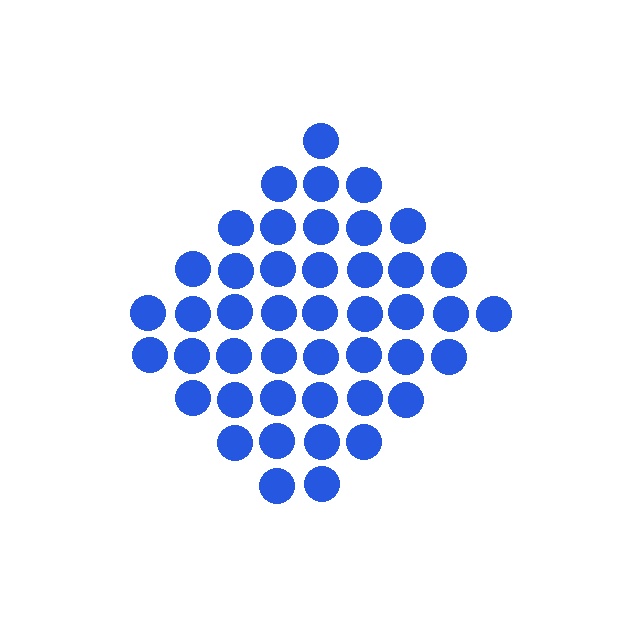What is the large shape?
The large shape is a diamond.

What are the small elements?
The small elements are circles.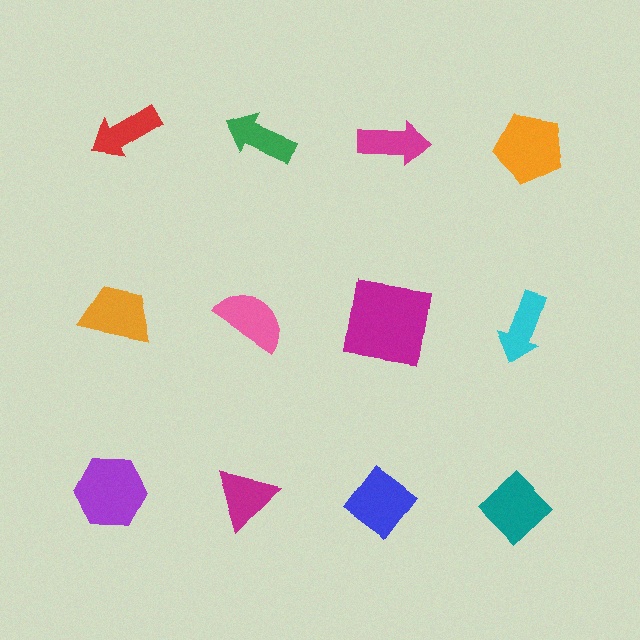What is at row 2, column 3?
A magenta square.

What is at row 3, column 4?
A teal diamond.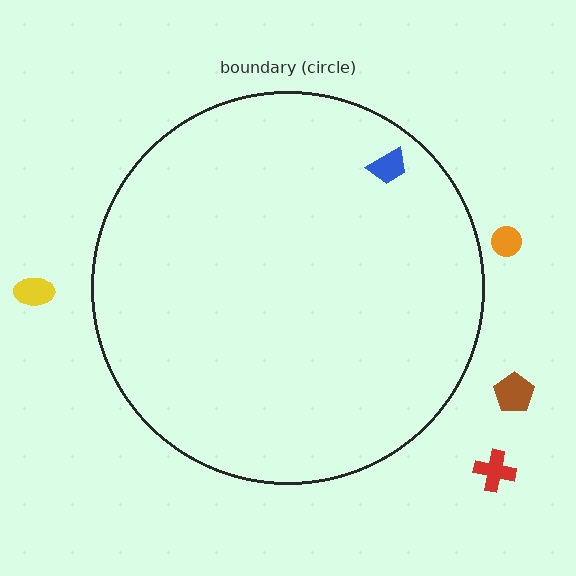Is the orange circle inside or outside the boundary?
Outside.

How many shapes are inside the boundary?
1 inside, 4 outside.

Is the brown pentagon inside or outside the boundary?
Outside.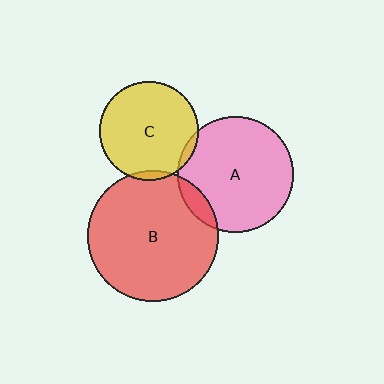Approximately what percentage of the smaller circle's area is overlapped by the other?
Approximately 10%.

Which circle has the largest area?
Circle B (red).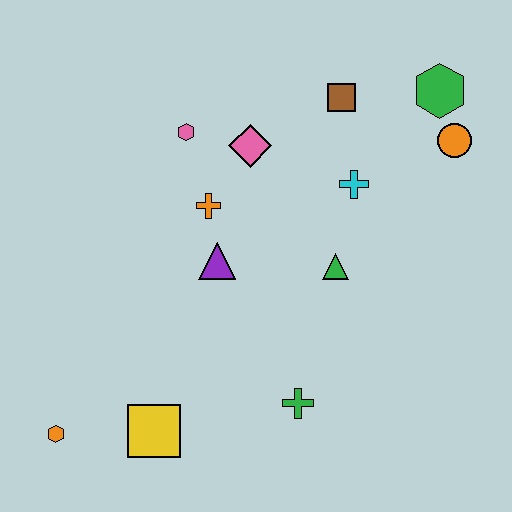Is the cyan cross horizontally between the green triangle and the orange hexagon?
No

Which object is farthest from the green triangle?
The orange hexagon is farthest from the green triangle.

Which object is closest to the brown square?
The cyan cross is closest to the brown square.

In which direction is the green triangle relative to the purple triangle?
The green triangle is to the right of the purple triangle.